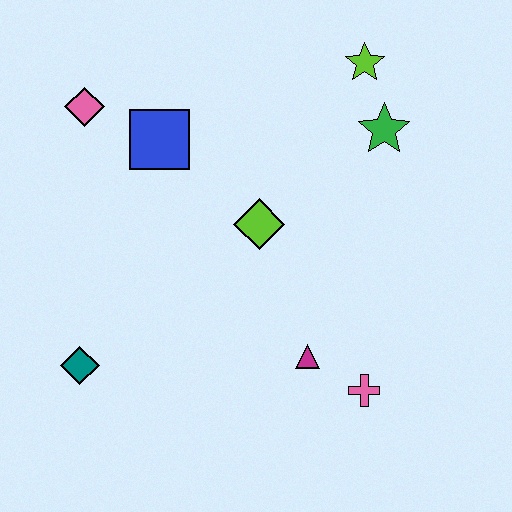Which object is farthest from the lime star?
The teal diamond is farthest from the lime star.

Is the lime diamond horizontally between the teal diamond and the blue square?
No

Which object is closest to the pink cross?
The magenta triangle is closest to the pink cross.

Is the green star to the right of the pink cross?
Yes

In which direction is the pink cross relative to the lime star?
The pink cross is below the lime star.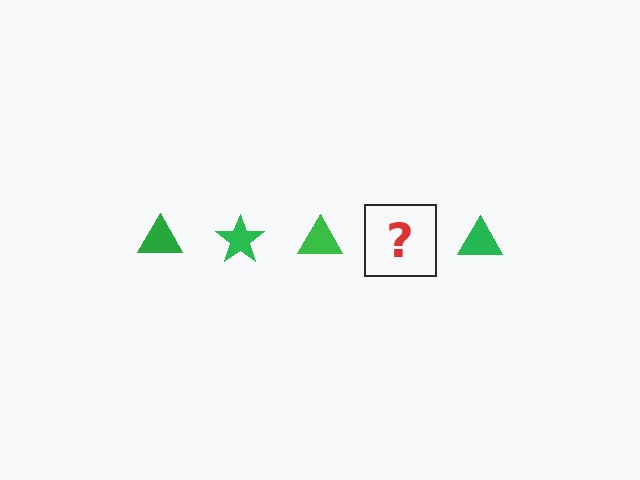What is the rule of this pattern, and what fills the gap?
The rule is that the pattern cycles through triangle, star shapes in green. The gap should be filled with a green star.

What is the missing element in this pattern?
The missing element is a green star.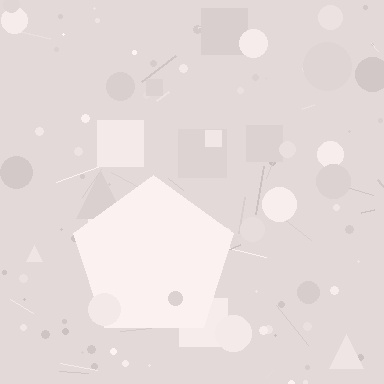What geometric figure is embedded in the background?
A pentagon is embedded in the background.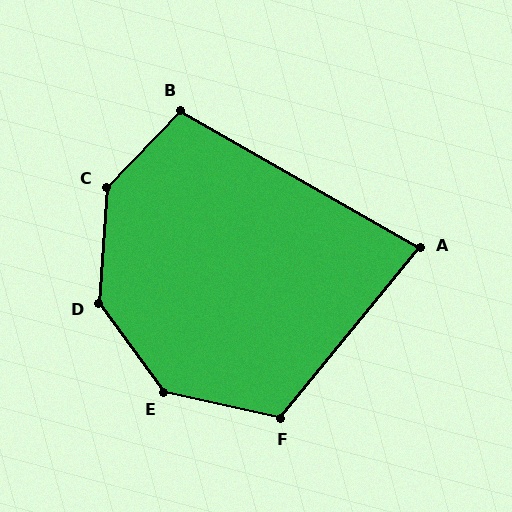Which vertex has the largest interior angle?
C, at approximately 140 degrees.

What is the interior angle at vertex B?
Approximately 104 degrees (obtuse).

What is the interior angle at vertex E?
Approximately 139 degrees (obtuse).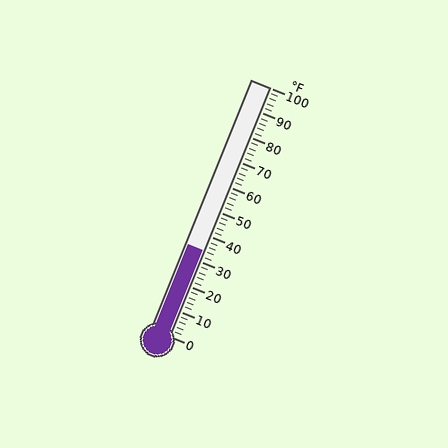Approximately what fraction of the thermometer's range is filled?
The thermometer is filled to approximately 35% of its range.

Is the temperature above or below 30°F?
The temperature is above 30°F.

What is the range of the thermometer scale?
The thermometer scale ranges from 0°F to 100°F.